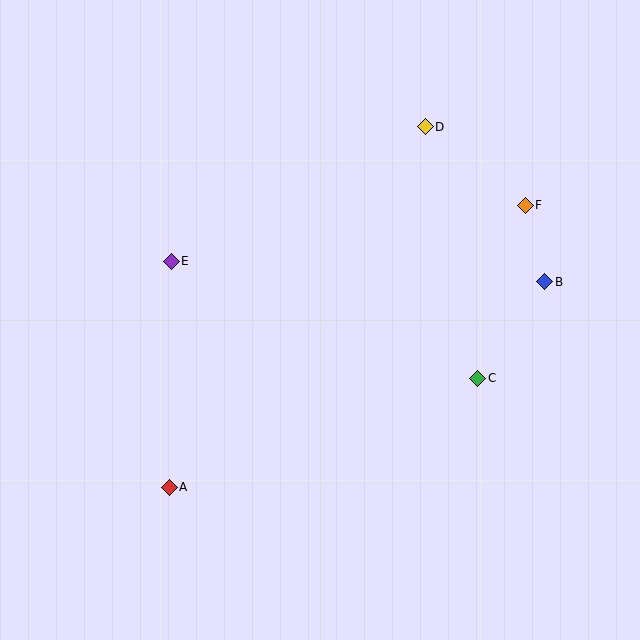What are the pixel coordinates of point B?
Point B is at (545, 282).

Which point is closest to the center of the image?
Point E at (171, 261) is closest to the center.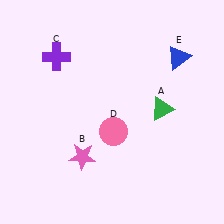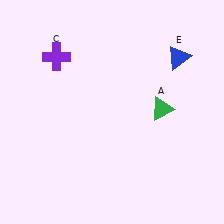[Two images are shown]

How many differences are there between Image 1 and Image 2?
There are 2 differences between the two images.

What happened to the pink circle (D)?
The pink circle (D) was removed in Image 2. It was in the bottom-right area of Image 1.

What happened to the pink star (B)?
The pink star (B) was removed in Image 2. It was in the bottom-left area of Image 1.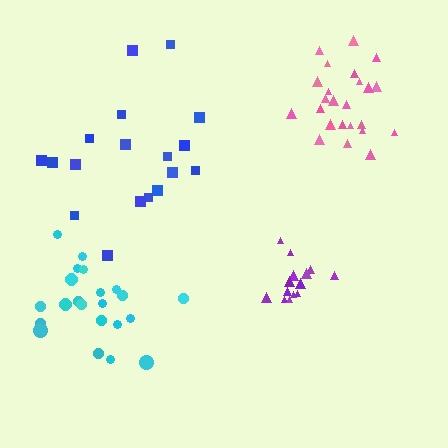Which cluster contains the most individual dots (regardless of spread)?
Pink (24).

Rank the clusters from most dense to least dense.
purple, pink, cyan, blue.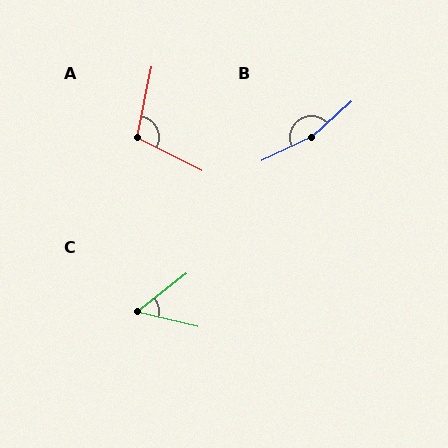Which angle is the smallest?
C, at approximately 52 degrees.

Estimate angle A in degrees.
Approximately 105 degrees.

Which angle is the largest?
B, at approximately 163 degrees.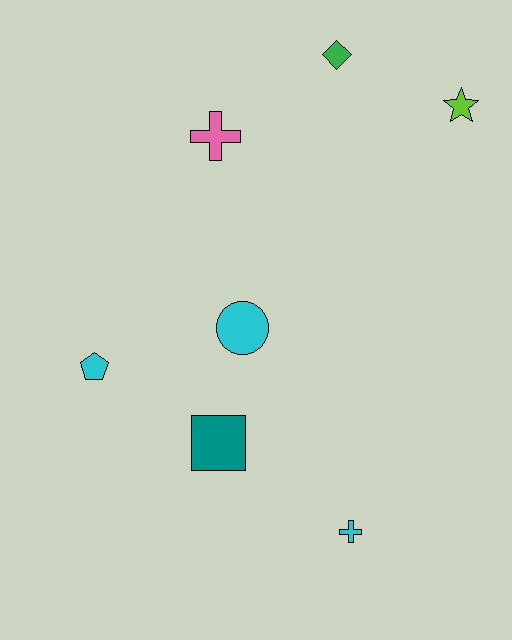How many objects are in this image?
There are 7 objects.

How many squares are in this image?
There is 1 square.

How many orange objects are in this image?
There are no orange objects.